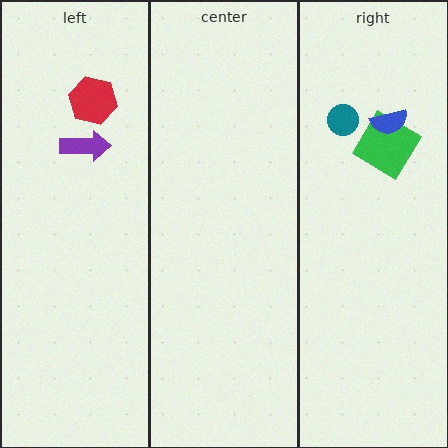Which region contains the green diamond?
The right region.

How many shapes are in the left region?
2.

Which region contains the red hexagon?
The left region.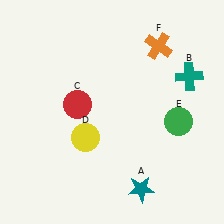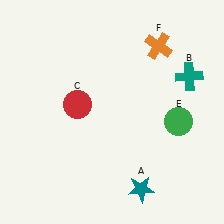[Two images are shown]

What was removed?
The yellow circle (D) was removed in Image 2.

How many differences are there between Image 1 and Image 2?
There is 1 difference between the two images.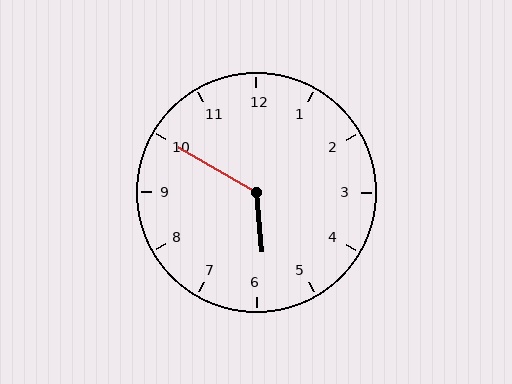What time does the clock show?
5:50.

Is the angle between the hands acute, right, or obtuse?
It is obtuse.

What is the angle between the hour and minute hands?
Approximately 125 degrees.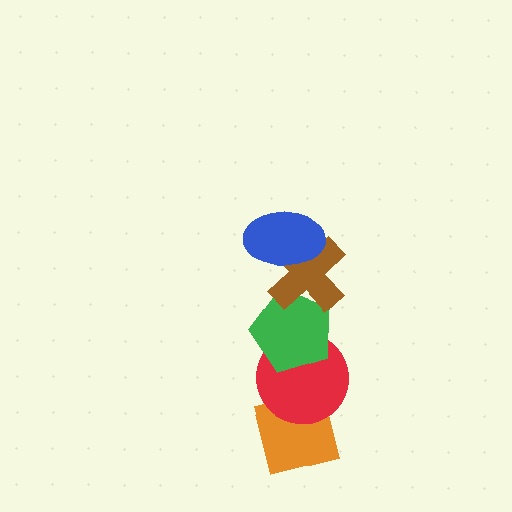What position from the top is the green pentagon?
The green pentagon is 3rd from the top.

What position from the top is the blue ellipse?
The blue ellipse is 1st from the top.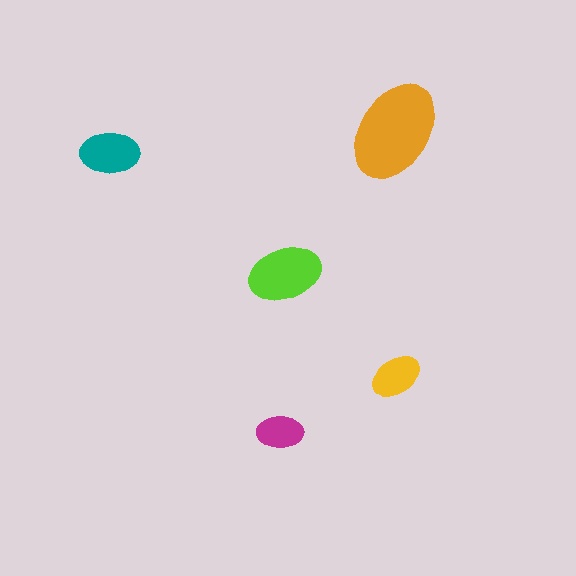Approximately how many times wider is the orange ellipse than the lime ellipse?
About 1.5 times wider.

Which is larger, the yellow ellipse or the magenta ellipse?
The yellow one.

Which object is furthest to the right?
The yellow ellipse is rightmost.